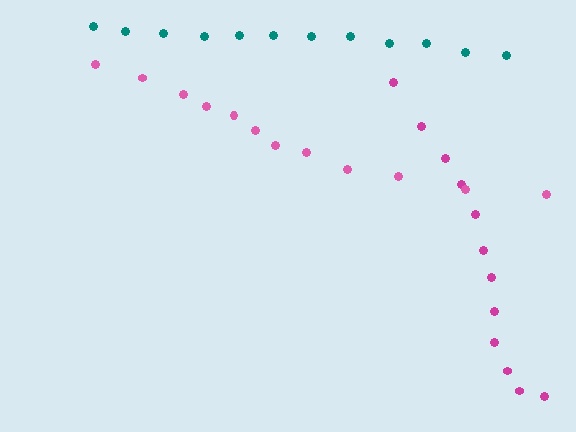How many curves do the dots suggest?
There are 3 distinct paths.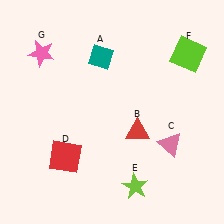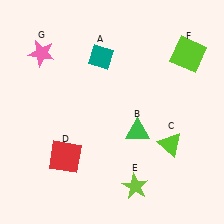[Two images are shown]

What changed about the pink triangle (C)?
In Image 1, C is pink. In Image 2, it changed to lime.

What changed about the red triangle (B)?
In Image 1, B is red. In Image 2, it changed to green.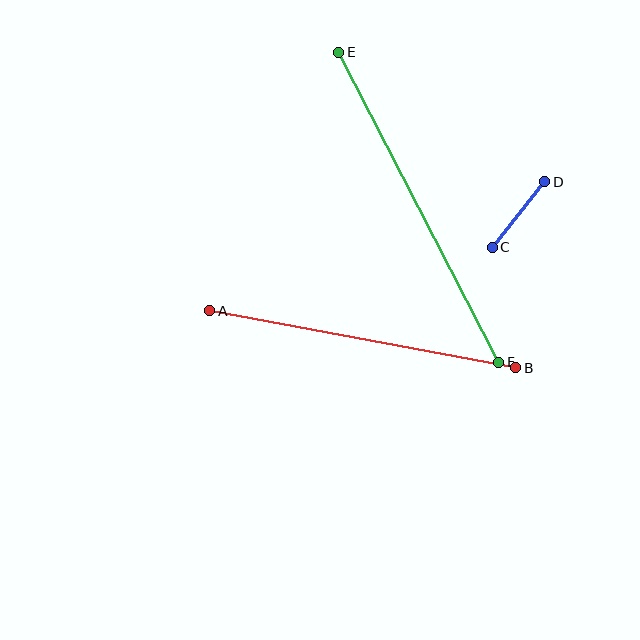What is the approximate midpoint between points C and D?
The midpoint is at approximately (519, 215) pixels.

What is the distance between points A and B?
The distance is approximately 312 pixels.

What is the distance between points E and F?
The distance is approximately 349 pixels.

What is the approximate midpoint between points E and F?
The midpoint is at approximately (419, 207) pixels.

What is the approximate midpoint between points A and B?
The midpoint is at approximately (363, 339) pixels.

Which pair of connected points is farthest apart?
Points E and F are farthest apart.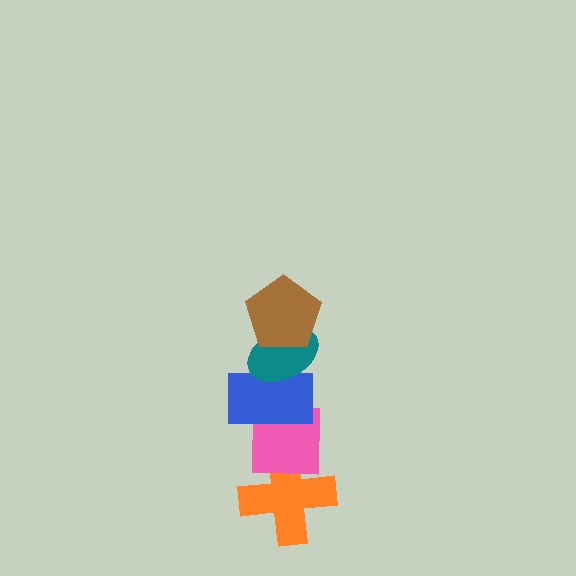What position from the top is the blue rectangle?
The blue rectangle is 3rd from the top.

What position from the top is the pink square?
The pink square is 4th from the top.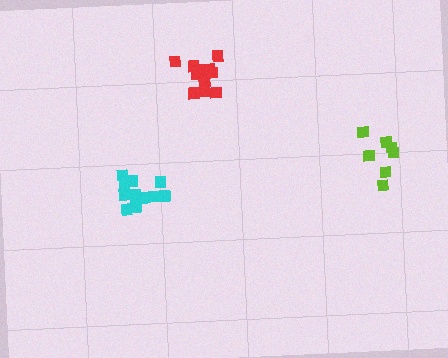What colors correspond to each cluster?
The clusters are colored: red, cyan, lime.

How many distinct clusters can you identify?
There are 3 distinct clusters.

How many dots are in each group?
Group 1: 12 dots, Group 2: 13 dots, Group 3: 7 dots (32 total).